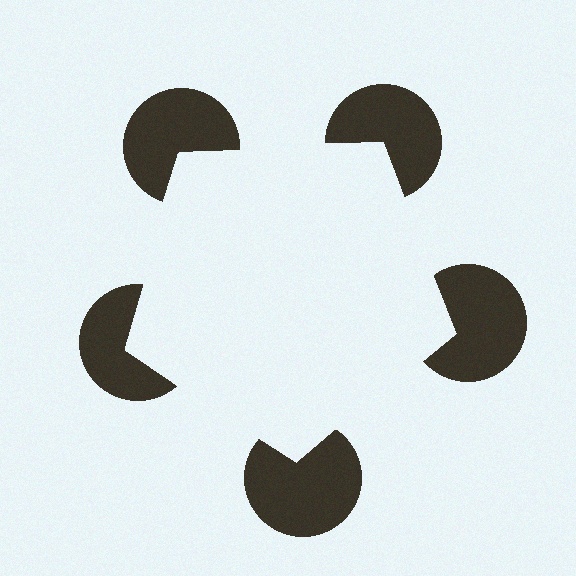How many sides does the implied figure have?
5 sides.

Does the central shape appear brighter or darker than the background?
It typically appears slightly brighter than the background, even though no actual brightness change is drawn.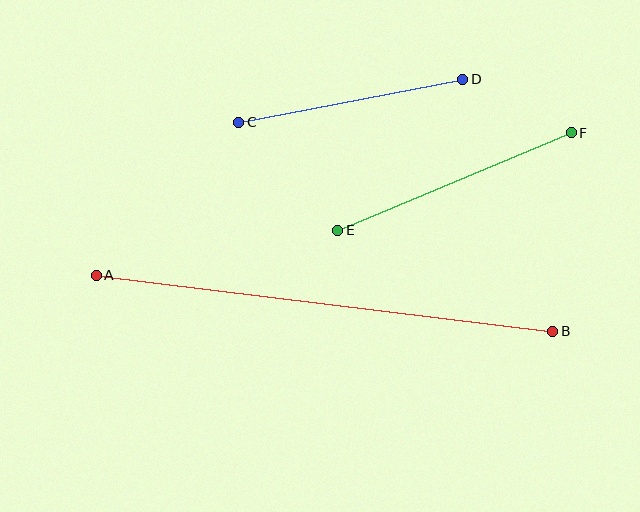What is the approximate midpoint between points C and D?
The midpoint is at approximately (351, 101) pixels.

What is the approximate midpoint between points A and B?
The midpoint is at approximately (325, 303) pixels.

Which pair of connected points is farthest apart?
Points A and B are farthest apart.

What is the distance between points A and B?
The distance is approximately 460 pixels.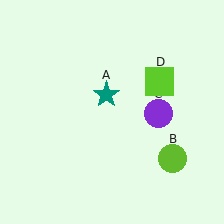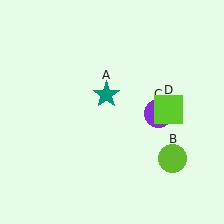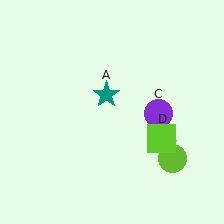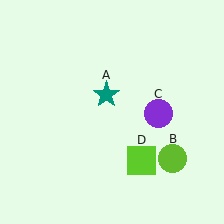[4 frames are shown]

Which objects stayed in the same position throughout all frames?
Teal star (object A) and lime circle (object B) and purple circle (object C) remained stationary.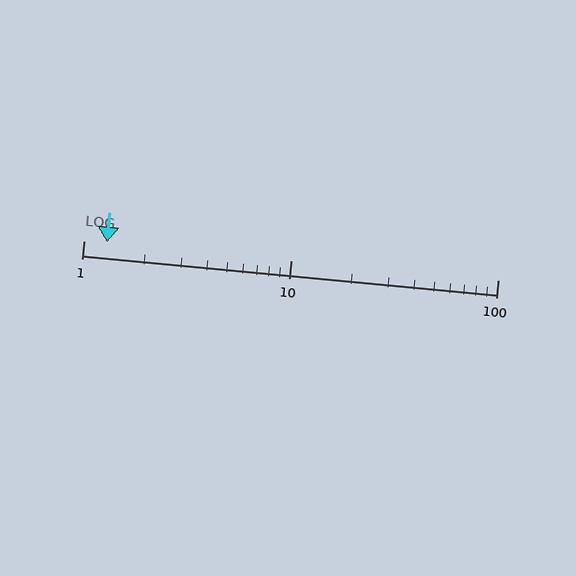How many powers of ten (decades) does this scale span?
The scale spans 2 decades, from 1 to 100.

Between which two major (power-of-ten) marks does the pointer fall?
The pointer is between 1 and 10.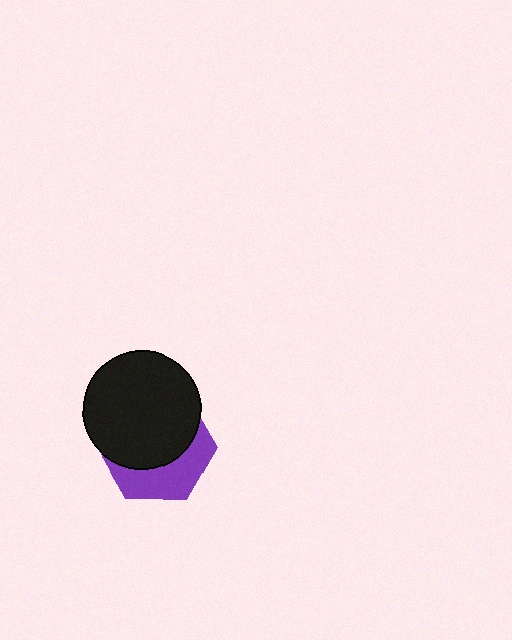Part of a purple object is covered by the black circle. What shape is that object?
It is a hexagon.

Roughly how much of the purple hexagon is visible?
A small part of it is visible (roughly 38%).